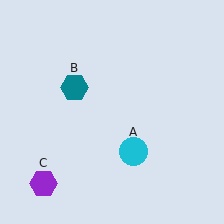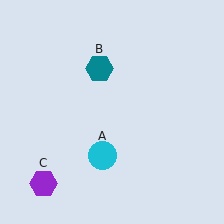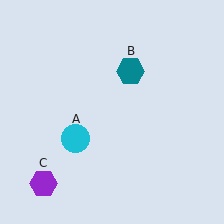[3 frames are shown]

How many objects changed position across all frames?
2 objects changed position: cyan circle (object A), teal hexagon (object B).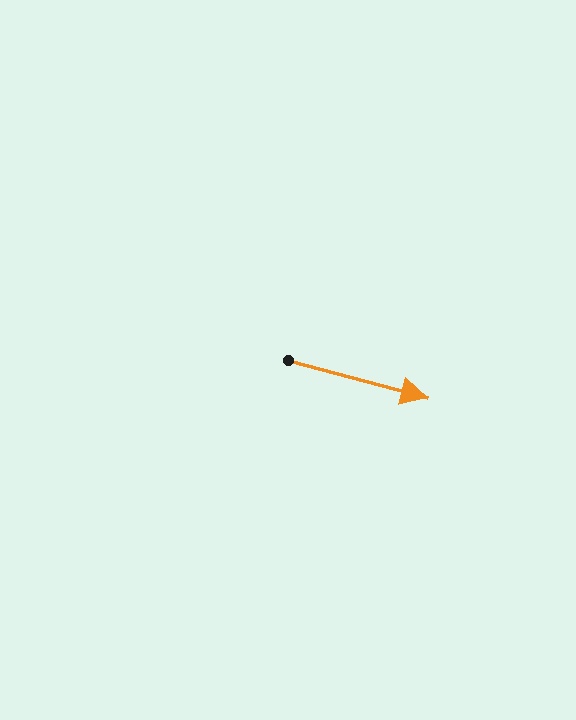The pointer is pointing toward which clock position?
Roughly 4 o'clock.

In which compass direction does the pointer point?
East.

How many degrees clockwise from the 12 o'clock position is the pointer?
Approximately 105 degrees.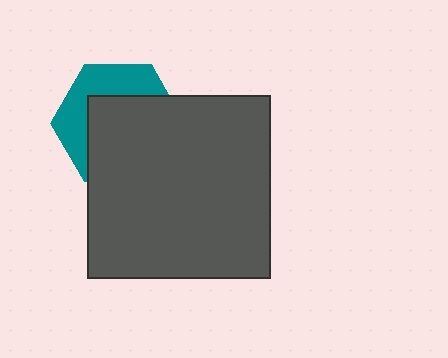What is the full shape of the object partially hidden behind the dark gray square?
The partially hidden object is a teal hexagon.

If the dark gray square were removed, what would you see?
You would see the complete teal hexagon.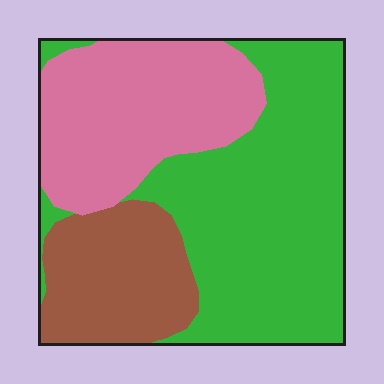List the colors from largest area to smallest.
From largest to smallest: green, pink, brown.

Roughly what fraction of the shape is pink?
Pink covers roughly 30% of the shape.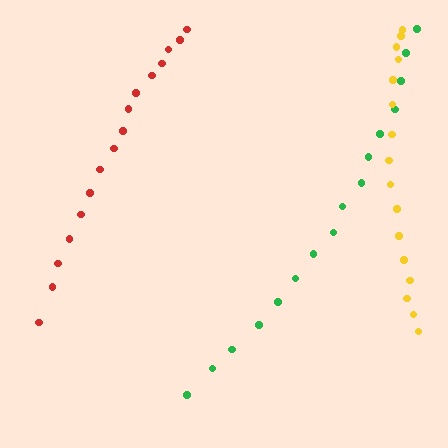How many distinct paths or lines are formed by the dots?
There are 3 distinct paths.